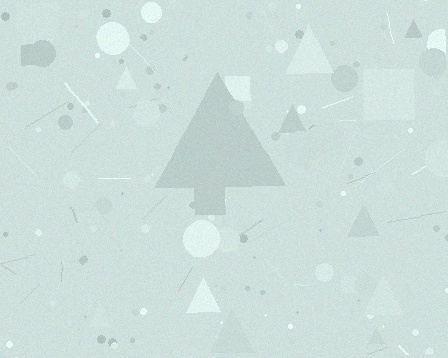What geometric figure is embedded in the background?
A triangle is embedded in the background.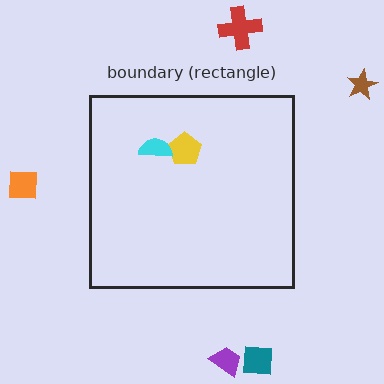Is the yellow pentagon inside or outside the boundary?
Inside.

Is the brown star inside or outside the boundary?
Outside.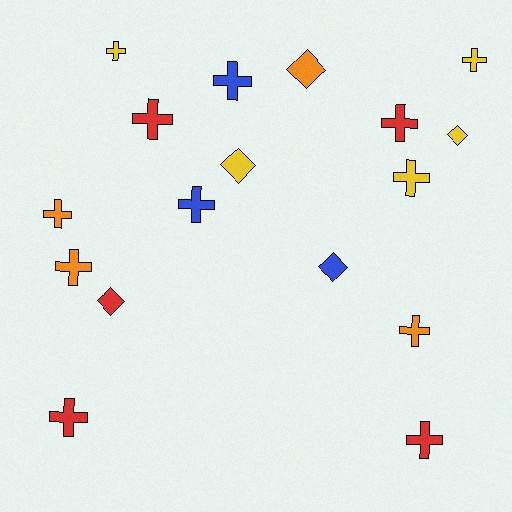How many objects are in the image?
There are 17 objects.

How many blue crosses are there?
There are 2 blue crosses.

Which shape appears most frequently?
Cross, with 12 objects.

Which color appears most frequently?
Yellow, with 5 objects.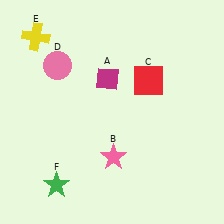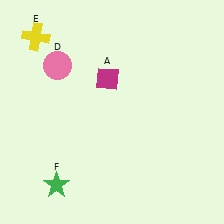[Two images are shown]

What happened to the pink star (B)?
The pink star (B) was removed in Image 2. It was in the bottom-right area of Image 1.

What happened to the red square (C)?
The red square (C) was removed in Image 2. It was in the top-right area of Image 1.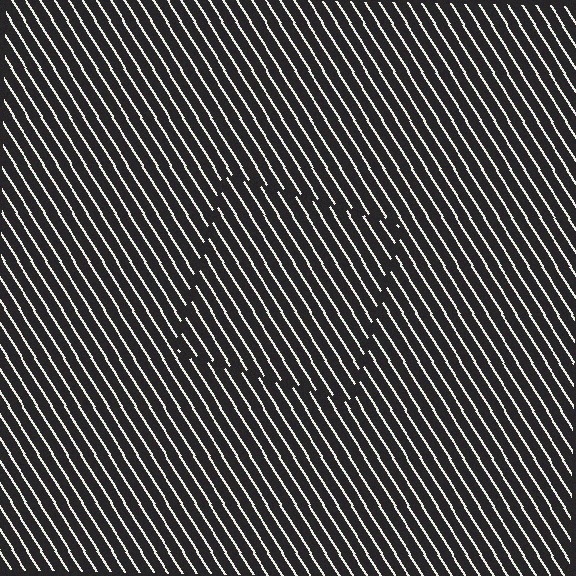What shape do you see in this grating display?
An illusory square. The interior of the shape contains the same grating, shifted by half a period — the contour is defined by the phase discontinuity where line-ends from the inner and outer gratings abut.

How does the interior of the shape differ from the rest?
The interior of the shape contains the same grating, shifted by half a period — the contour is defined by the phase discontinuity where line-ends from the inner and outer gratings abut.